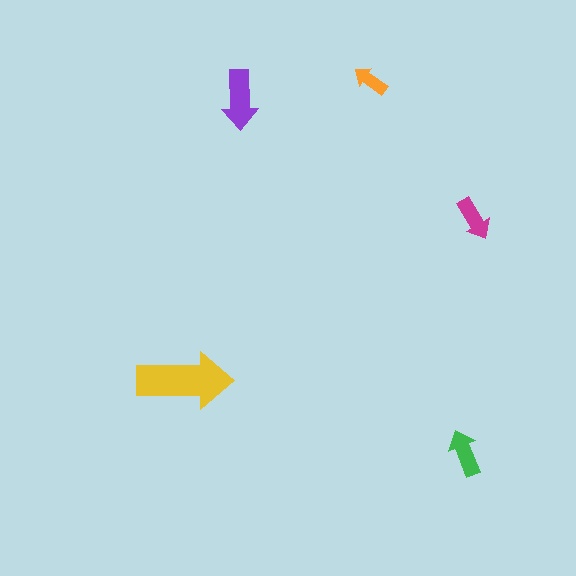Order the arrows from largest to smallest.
the yellow one, the purple one, the green one, the magenta one, the orange one.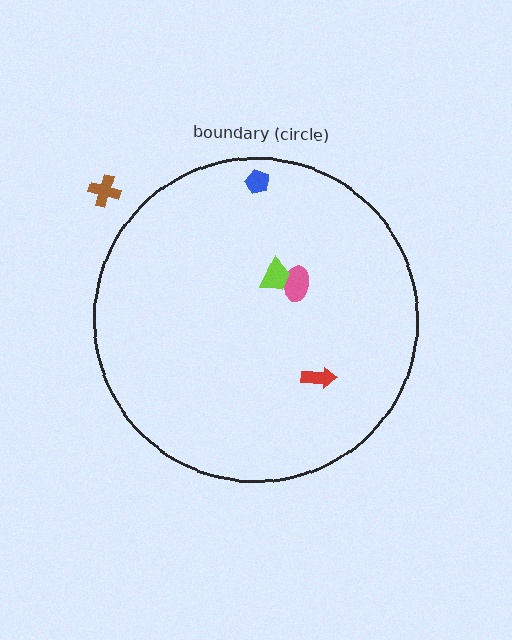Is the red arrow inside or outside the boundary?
Inside.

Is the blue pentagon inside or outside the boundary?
Inside.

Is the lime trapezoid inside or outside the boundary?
Inside.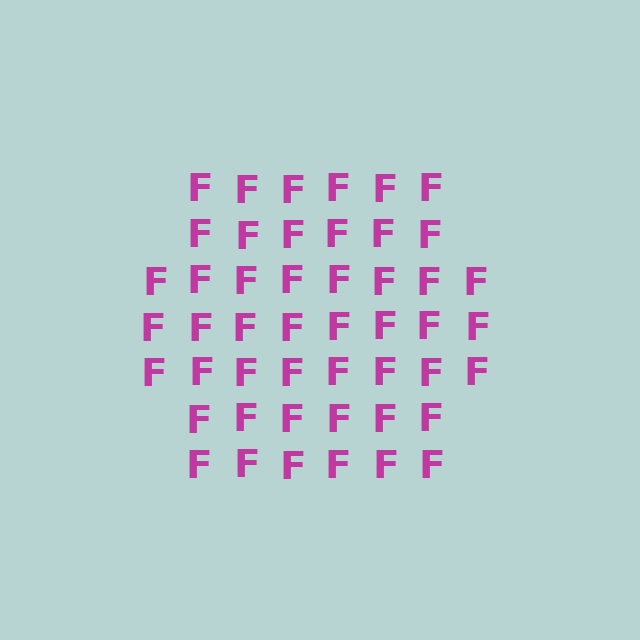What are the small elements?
The small elements are letter F's.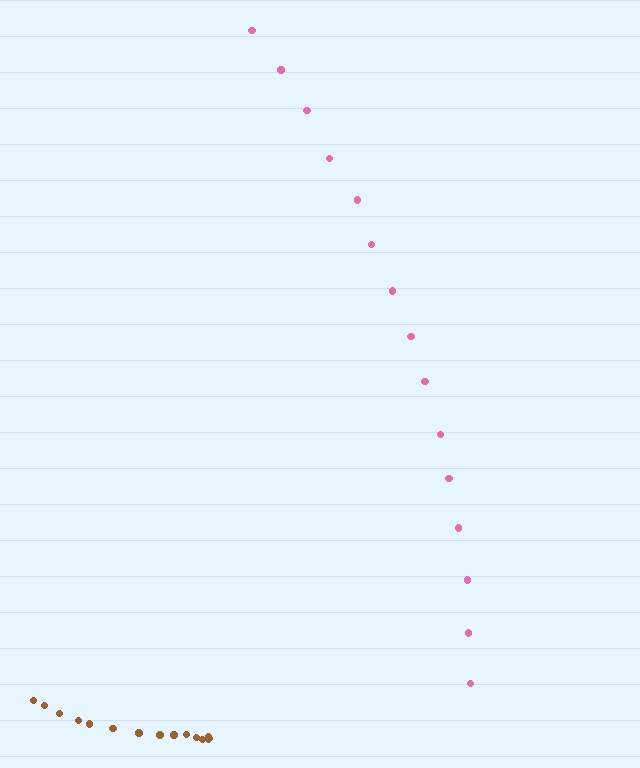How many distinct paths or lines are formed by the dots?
There are 2 distinct paths.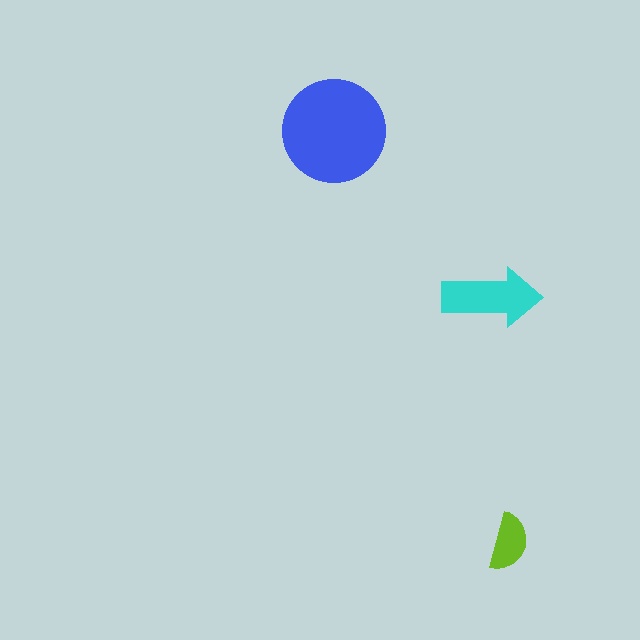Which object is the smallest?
The lime semicircle.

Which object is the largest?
The blue circle.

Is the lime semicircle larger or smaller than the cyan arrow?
Smaller.